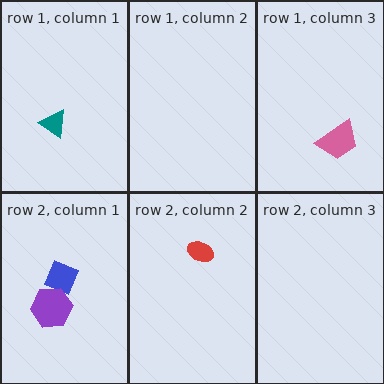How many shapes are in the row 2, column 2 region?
1.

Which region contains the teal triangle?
The row 1, column 1 region.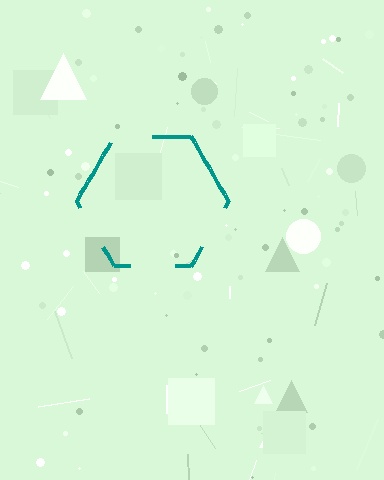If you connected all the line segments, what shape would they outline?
They would outline a hexagon.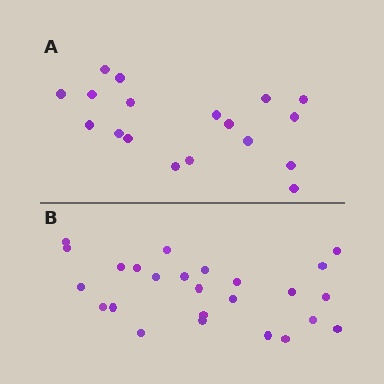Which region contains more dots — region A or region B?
Region B (the bottom region) has more dots.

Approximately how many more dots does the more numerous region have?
Region B has roughly 8 or so more dots than region A.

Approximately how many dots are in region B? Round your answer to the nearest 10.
About 20 dots. (The exact count is 25, which rounds to 20.)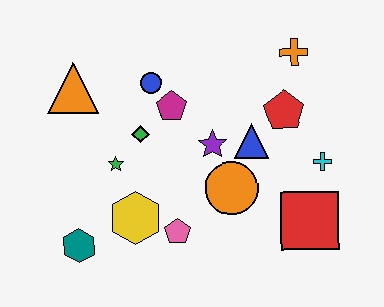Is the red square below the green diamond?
Yes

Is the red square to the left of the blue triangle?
No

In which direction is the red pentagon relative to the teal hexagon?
The red pentagon is to the right of the teal hexagon.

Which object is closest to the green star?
The green diamond is closest to the green star.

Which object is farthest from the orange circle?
The orange triangle is farthest from the orange circle.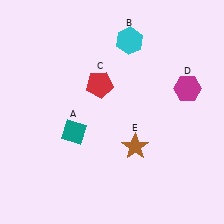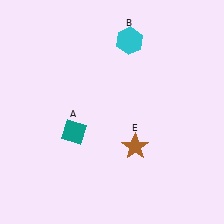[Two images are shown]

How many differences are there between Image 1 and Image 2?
There are 2 differences between the two images.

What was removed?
The red pentagon (C), the magenta hexagon (D) were removed in Image 2.